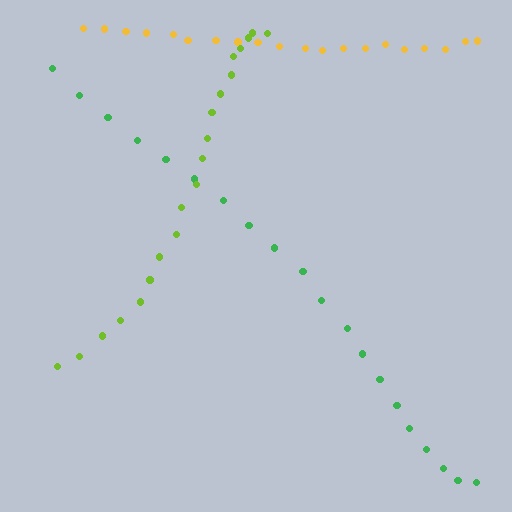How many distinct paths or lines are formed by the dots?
There are 3 distinct paths.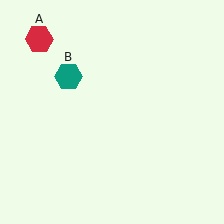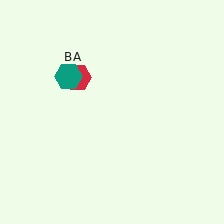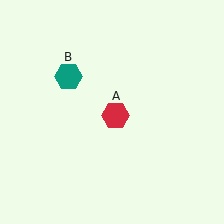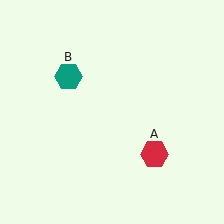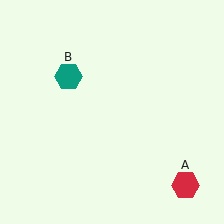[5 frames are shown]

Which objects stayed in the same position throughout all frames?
Teal hexagon (object B) remained stationary.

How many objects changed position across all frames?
1 object changed position: red hexagon (object A).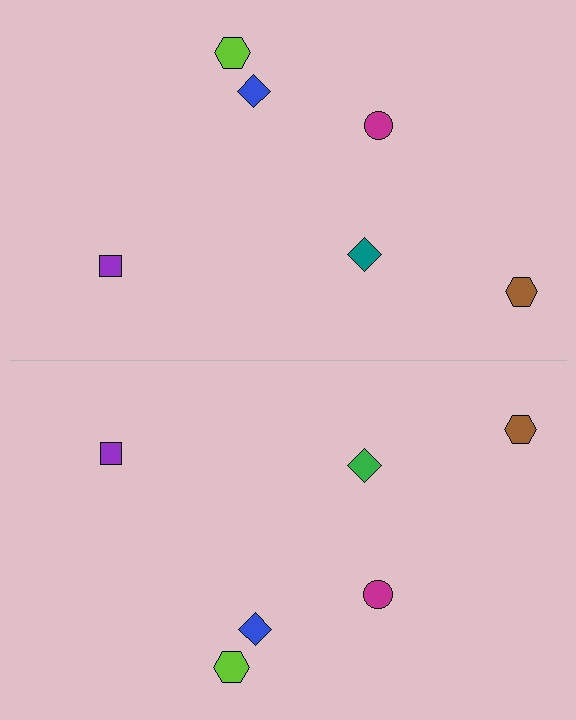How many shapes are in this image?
There are 12 shapes in this image.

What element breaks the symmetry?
The green diamond on the bottom side breaks the symmetry — its mirror counterpart is teal.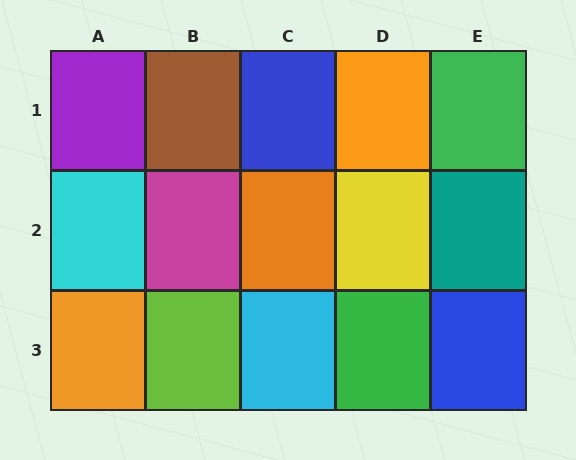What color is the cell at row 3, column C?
Cyan.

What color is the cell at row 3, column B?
Lime.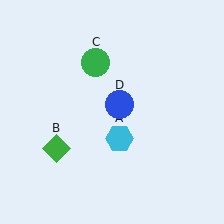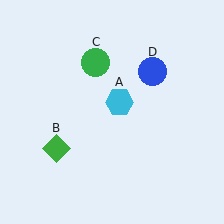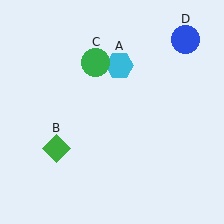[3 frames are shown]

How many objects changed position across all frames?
2 objects changed position: cyan hexagon (object A), blue circle (object D).